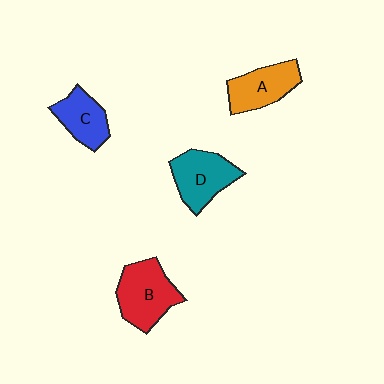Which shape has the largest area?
Shape B (red).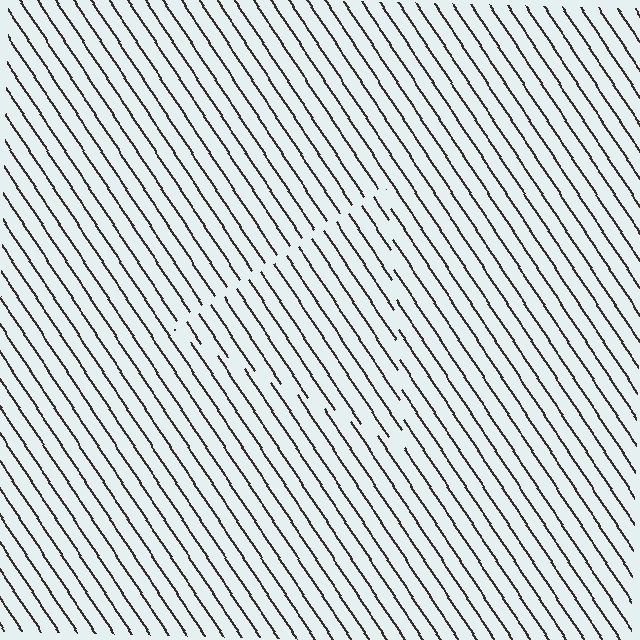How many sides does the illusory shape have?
3 sides — the line-ends trace a triangle.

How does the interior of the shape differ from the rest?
The interior of the shape contains the same grating, shifted by half a period — the contour is defined by the phase discontinuity where line-ends from the inner and outer gratings abut.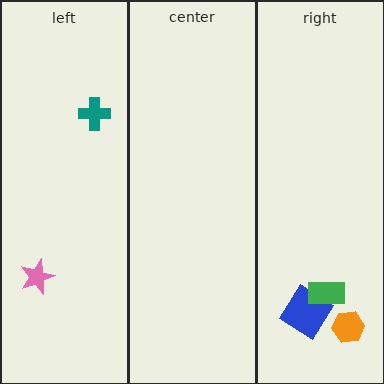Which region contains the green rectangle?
The right region.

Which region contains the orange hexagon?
The right region.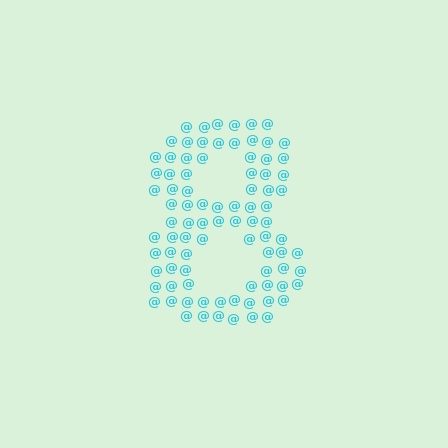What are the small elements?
The small elements are at signs.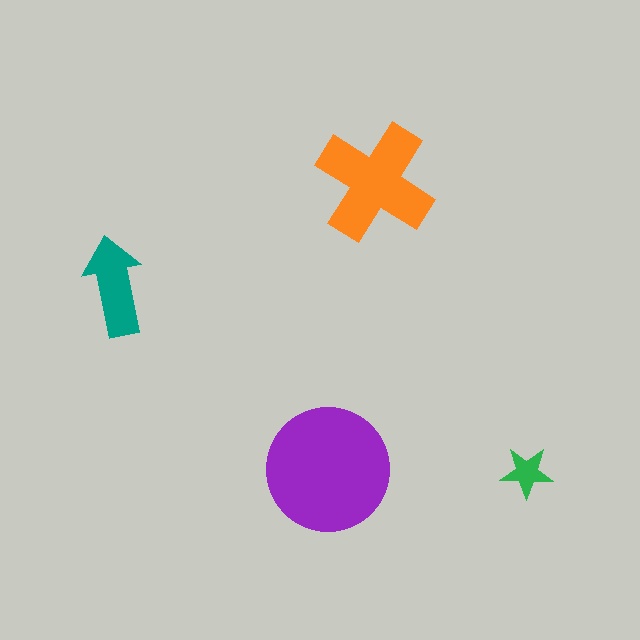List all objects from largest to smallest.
The purple circle, the orange cross, the teal arrow, the green star.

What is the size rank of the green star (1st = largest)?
4th.